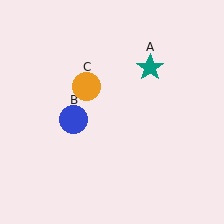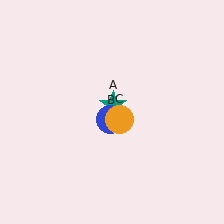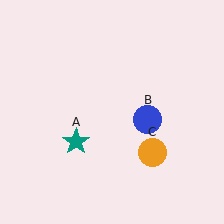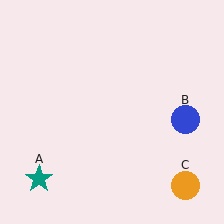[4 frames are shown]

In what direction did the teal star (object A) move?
The teal star (object A) moved down and to the left.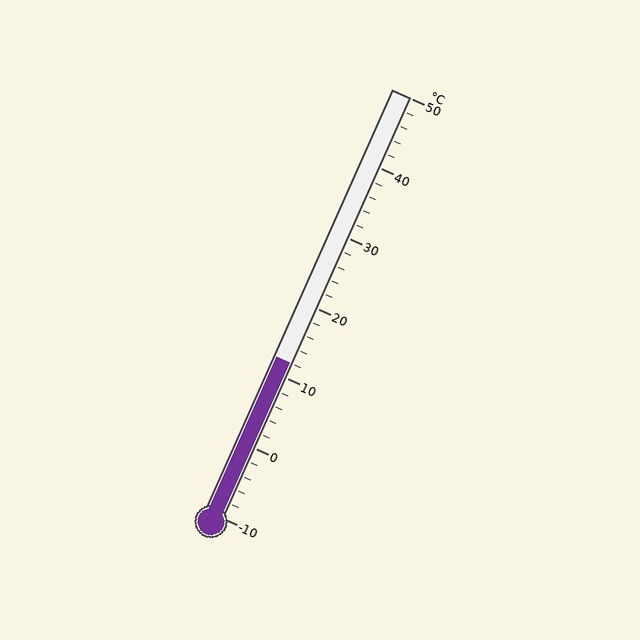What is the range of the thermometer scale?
The thermometer scale ranges from -10°C to 50°C.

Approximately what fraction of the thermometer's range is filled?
The thermometer is filled to approximately 35% of its range.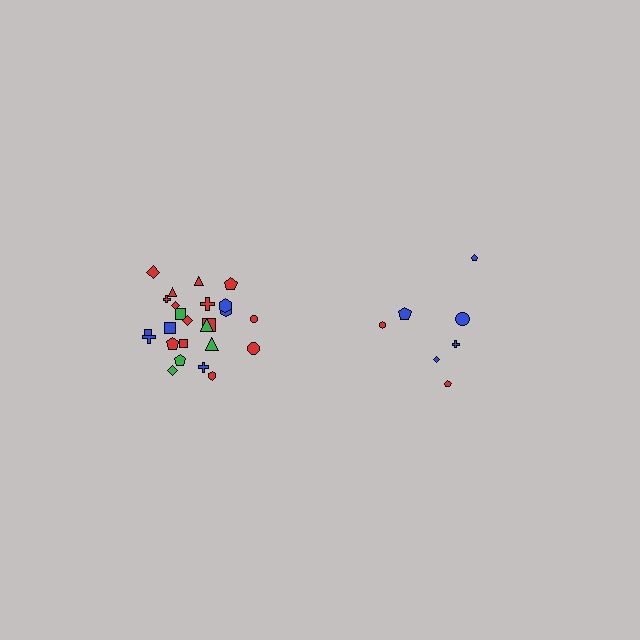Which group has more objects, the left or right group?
The left group.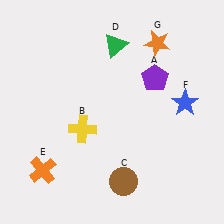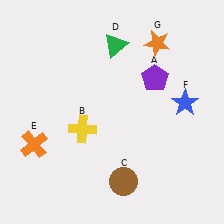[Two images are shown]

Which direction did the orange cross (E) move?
The orange cross (E) moved up.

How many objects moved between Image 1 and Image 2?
1 object moved between the two images.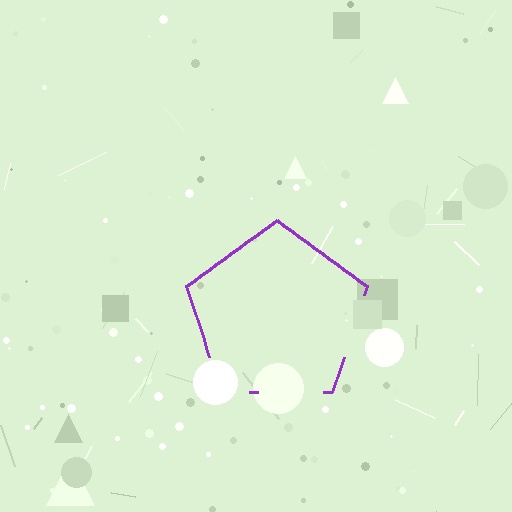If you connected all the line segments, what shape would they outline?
They would outline a pentagon.